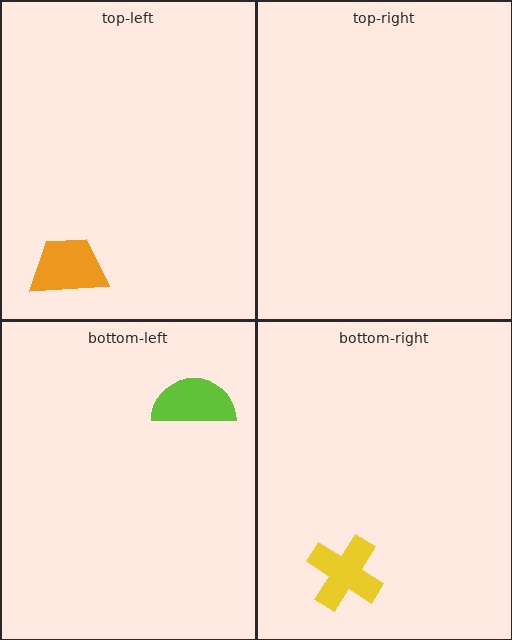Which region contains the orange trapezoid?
The top-left region.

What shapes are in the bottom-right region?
The yellow cross.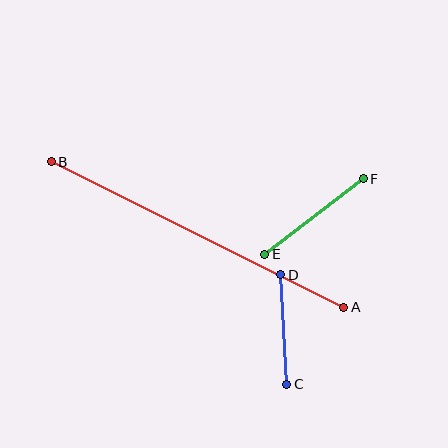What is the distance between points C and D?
The distance is approximately 110 pixels.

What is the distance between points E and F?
The distance is approximately 124 pixels.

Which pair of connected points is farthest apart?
Points A and B are farthest apart.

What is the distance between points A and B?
The distance is approximately 327 pixels.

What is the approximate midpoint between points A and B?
The midpoint is at approximately (197, 234) pixels.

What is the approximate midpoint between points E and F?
The midpoint is at approximately (314, 217) pixels.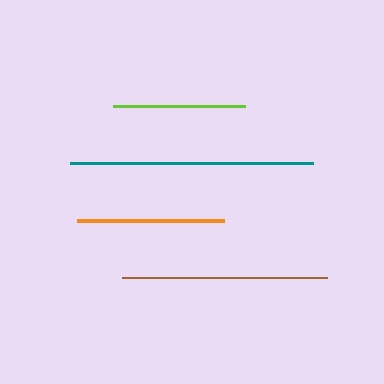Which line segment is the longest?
The teal line is the longest at approximately 242 pixels.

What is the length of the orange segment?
The orange segment is approximately 147 pixels long.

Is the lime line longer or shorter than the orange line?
The orange line is longer than the lime line.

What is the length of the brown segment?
The brown segment is approximately 204 pixels long.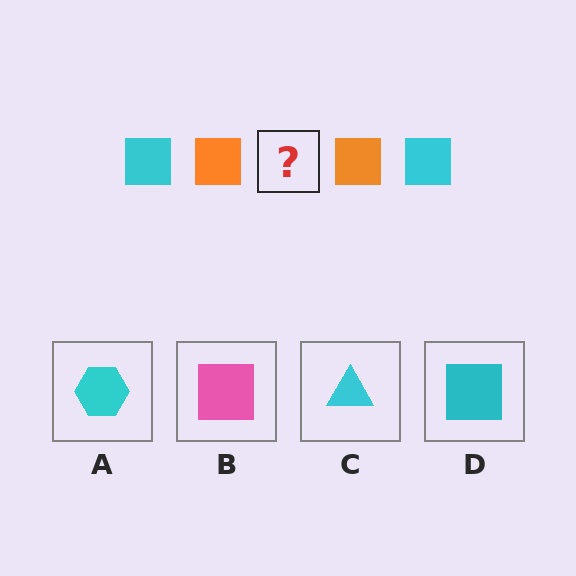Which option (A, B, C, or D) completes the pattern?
D.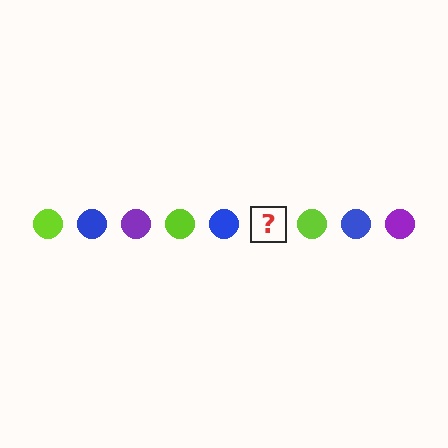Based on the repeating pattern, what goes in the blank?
The blank should be a purple circle.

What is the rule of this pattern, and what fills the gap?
The rule is that the pattern cycles through lime, blue, purple circles. The gap should be filled with a purple circle.